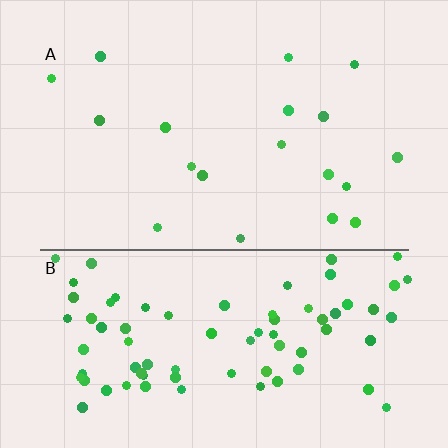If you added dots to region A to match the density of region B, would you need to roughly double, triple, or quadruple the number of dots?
Approximately quadruple.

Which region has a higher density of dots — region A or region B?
B (the bottom).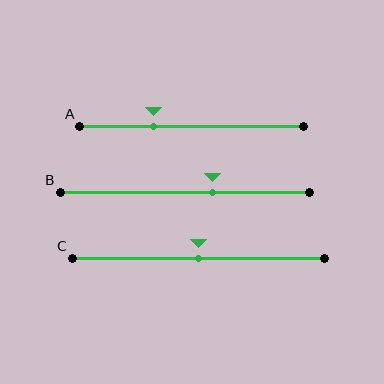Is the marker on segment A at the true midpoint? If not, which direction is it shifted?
No, the marker on segment A is shifted to the left by about 17% of the segment length.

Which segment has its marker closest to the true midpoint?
Segment C has its marker closest to the true midpoint.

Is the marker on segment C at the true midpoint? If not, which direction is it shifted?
Yes, the marker on segment C is at the true midpoint.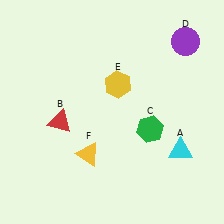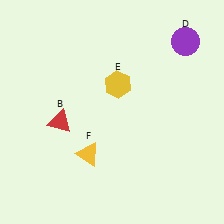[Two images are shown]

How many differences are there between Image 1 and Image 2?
There are 2 differences between the two images.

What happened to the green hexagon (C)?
The green hexagon (C) was removed in Image 2. It was in the bottom-right area of Image 1.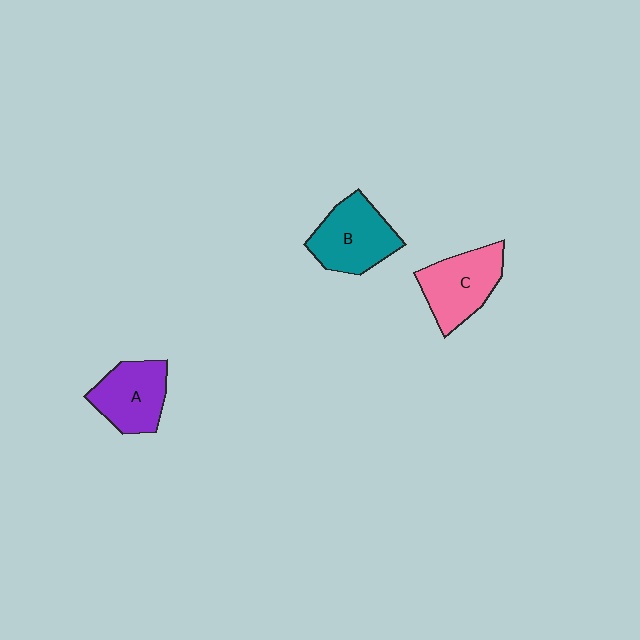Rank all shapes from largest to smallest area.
From largest to smallest: B (teal), C (pink), A (purple).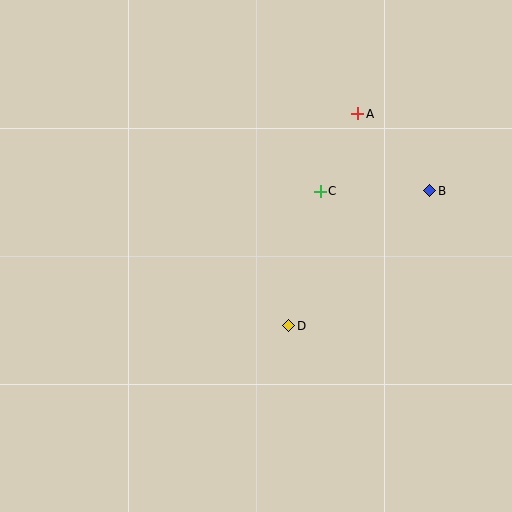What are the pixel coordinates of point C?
Point C is at (320, 191).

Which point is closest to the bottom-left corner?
Point D is closest to the bottom-left corner.